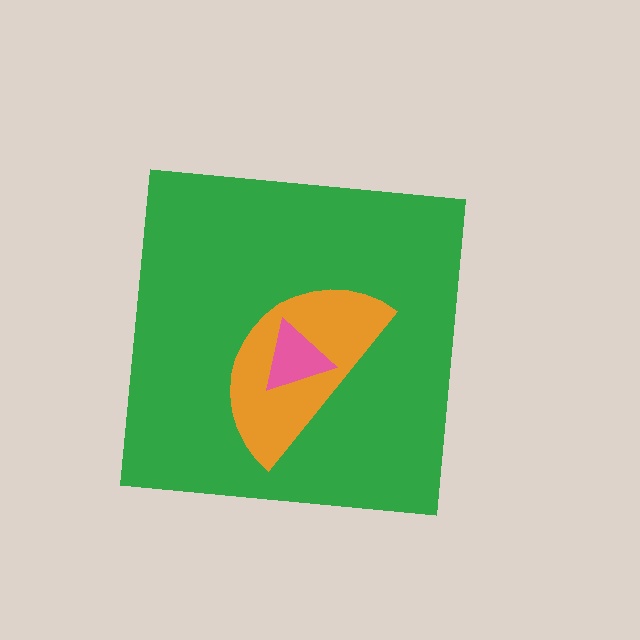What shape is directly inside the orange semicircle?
The pink triangle.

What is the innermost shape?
The pink triangle.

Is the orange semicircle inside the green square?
Yes.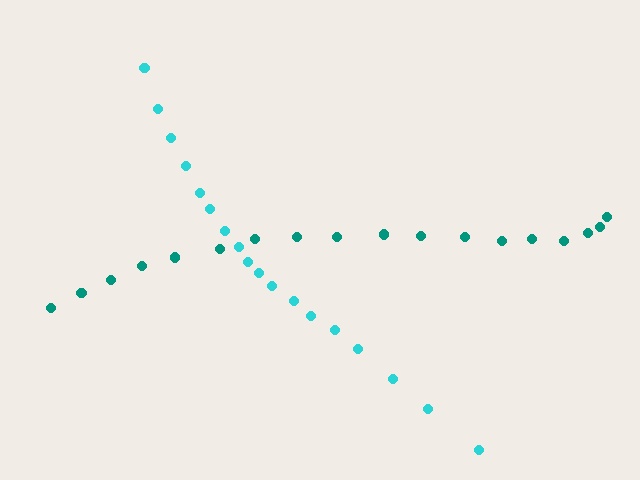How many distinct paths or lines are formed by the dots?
There are 2 distinct paths.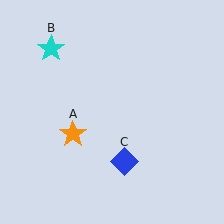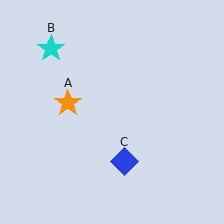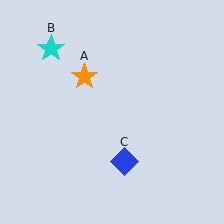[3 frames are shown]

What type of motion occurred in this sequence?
The orange star (object A) rotated clockwise around the center of the scene.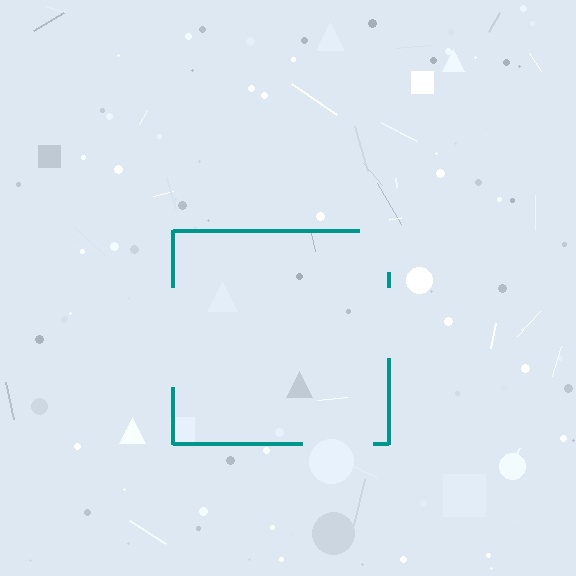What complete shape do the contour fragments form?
The contour fragments form a square.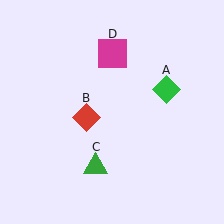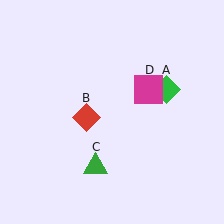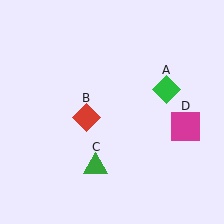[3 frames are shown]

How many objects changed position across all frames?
1 object changed position: magenta square (object D).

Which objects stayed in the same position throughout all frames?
Green diamond (object A) and red diamond (object B) and green triangle (object C) remained stationary.